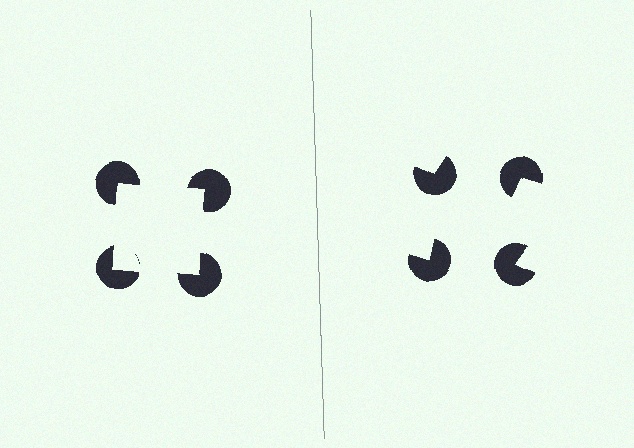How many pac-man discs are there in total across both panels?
8 — 4 on each side.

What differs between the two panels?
The pac-man discs are positioned identically on both sides; only the wedge orientations differ. On the left they align to a square; on the right they are misaligned.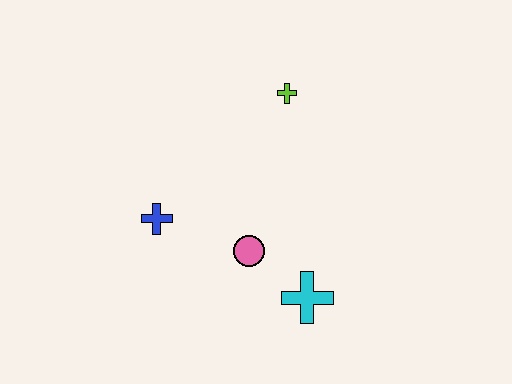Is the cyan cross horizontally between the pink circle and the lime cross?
No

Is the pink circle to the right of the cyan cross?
No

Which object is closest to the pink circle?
The cyan cross is closest to the pink circle.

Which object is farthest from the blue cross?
The lime cross is farthest from the blue cross.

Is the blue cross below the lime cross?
Yes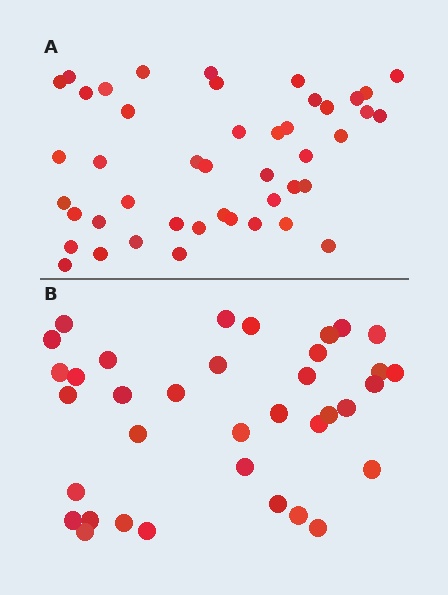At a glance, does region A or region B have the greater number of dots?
Region A (the top region) has more dots.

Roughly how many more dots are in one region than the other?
Region A has roughly 8 or so more dots than region B.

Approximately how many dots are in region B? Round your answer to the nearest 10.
About 40 dots. (The exact count is 36, which rounds to 40.)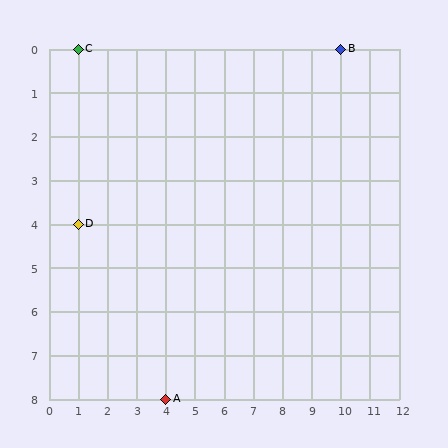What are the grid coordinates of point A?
Point A is at grid coordinates (4, 8).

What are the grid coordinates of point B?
Point B is at grid coordinates (10, 0).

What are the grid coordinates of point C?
Point C is at grid coordinates (1, 0).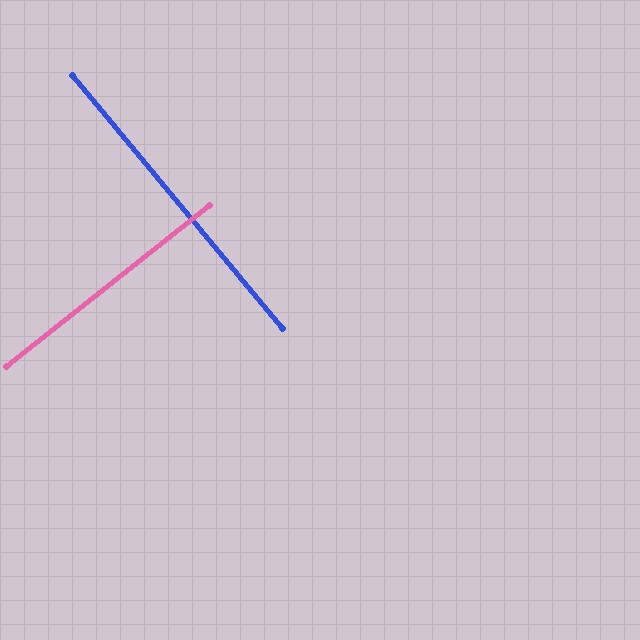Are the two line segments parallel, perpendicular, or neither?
Perpendicular — they meet at approximately 89°.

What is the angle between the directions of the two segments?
Approximately 89 degrees.